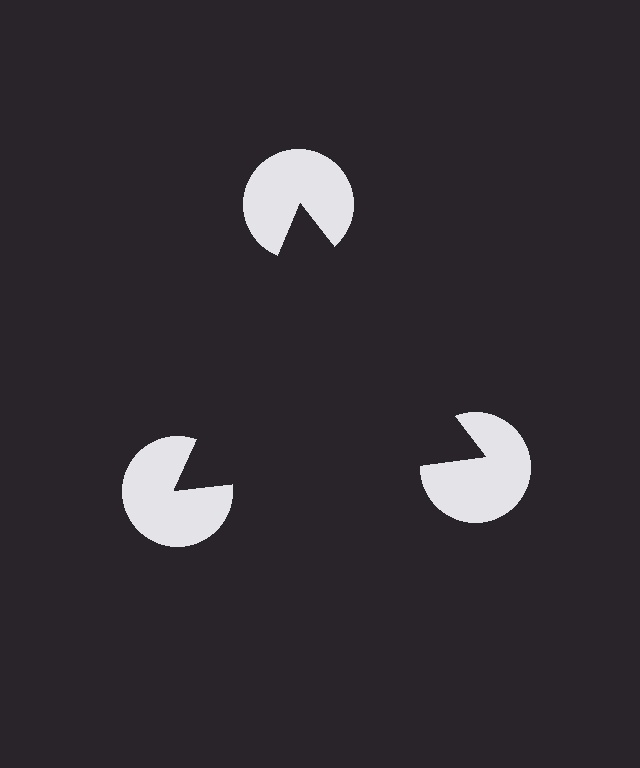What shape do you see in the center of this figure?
An illusory triangle — its edges are inferred from the aligned wedge cuts in the pac-man discs, not physically drawn.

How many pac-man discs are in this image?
There are 3 — one at each vertex of the illusory triangle.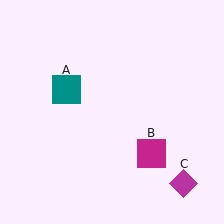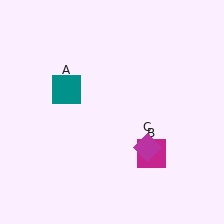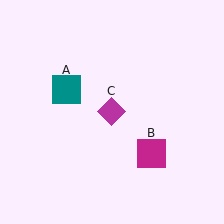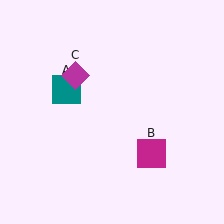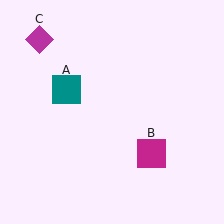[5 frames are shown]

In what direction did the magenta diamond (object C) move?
The magenta diamond (object C) moved up and to the left.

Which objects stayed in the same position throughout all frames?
Teal square (object A) and magenta square (object B) remained stationary.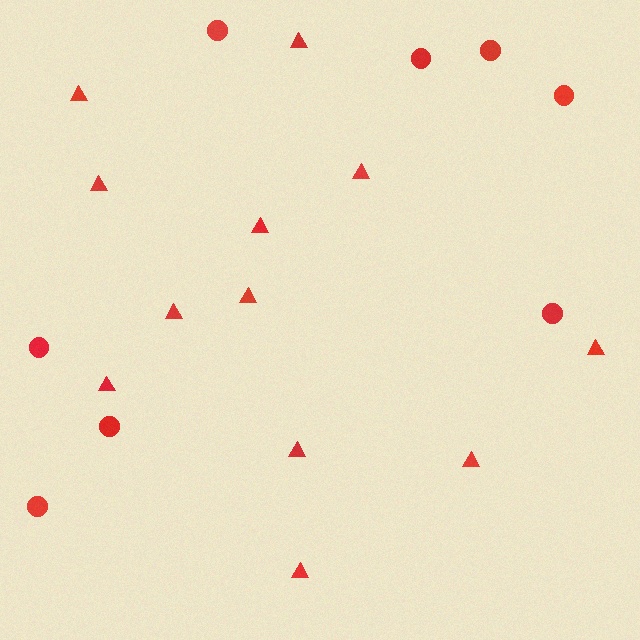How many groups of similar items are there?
There are 2 groups: one group of triangles (12) and one group of circles (8).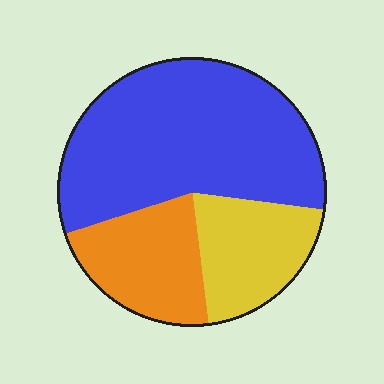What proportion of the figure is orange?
Orange covers around 20% of the figure.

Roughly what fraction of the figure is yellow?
Yellow takes up about one fifth (1/5) of the figure.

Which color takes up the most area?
Blue, at roughly 55%.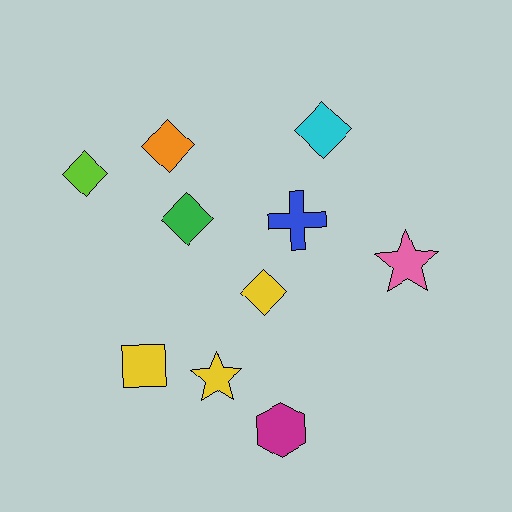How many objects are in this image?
There are 10 objects.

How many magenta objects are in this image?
There is 1 magenta object.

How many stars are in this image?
There are 2 stars.